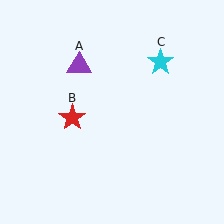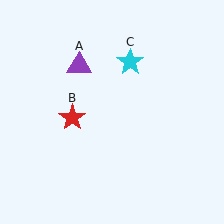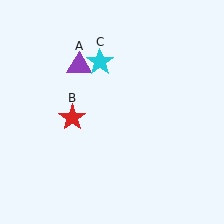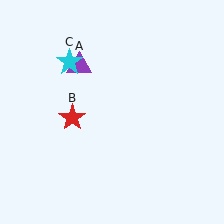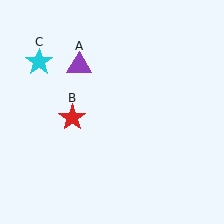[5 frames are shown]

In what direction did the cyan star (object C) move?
The cyan star (object C) moved left.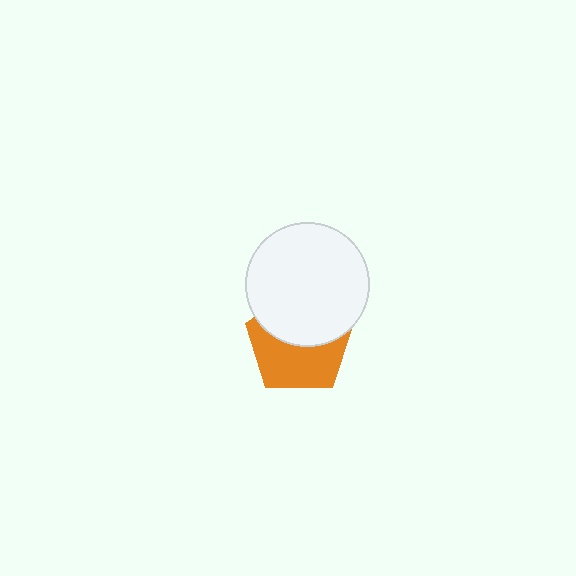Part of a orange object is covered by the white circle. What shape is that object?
It is a pentagon.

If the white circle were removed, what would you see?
You would see the complete orange pentagon.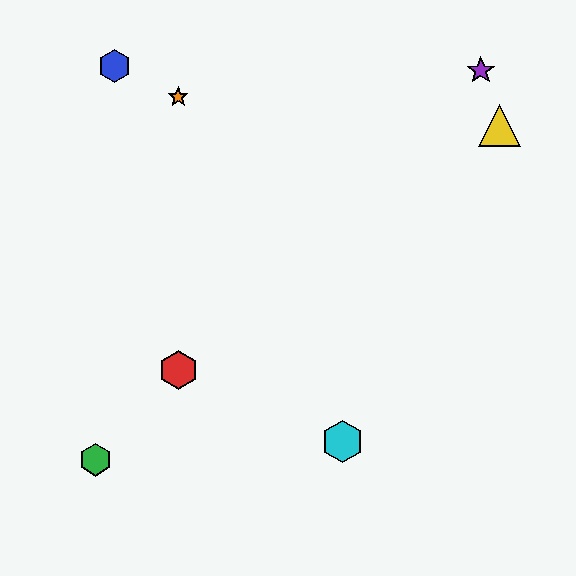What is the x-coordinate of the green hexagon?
The green hexagon is at x≈96.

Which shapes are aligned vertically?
The red hexagon, the orange star are aligned vertically.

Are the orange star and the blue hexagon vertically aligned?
No, the orange star is at x≈178 and the blue hexagon is at x≈114.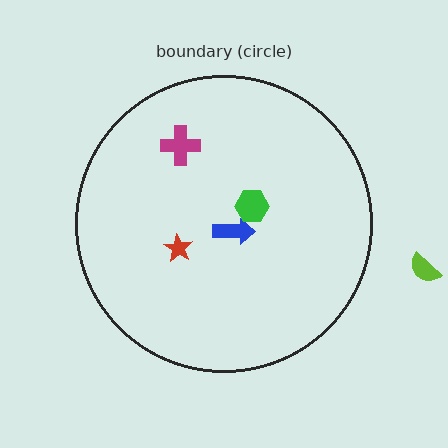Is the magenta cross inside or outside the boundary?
Inside.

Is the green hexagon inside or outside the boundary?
Inside.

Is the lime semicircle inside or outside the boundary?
Outside.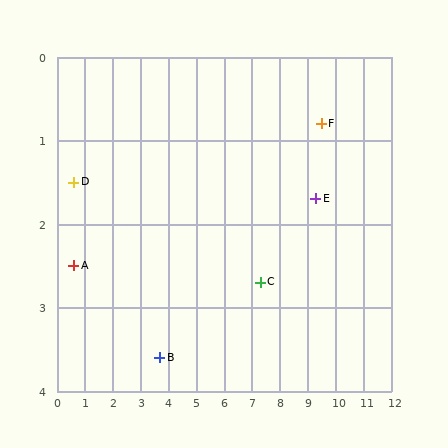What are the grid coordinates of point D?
Point D is at approximately (0.6, 1.5).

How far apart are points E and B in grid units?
Points E and B are about 5.9 grid units apart.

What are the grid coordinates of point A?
Point A is at approximately (0.6, 2.5).